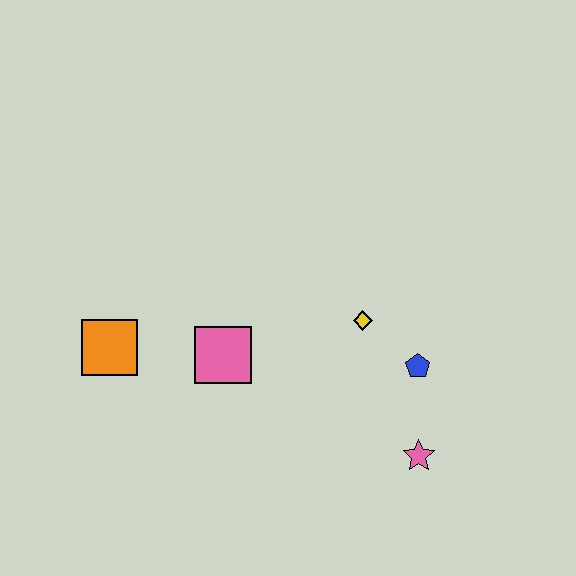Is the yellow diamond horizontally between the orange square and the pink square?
No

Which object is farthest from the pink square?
The pink star is farthest from the pink square.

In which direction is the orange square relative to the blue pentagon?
The orange square is to the left of the blue pentagon.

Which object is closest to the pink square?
The orange square is closest to the pink square.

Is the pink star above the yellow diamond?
No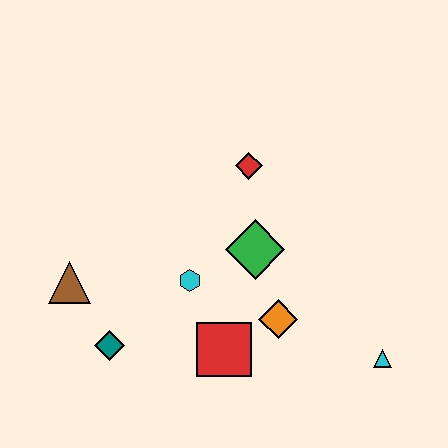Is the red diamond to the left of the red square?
No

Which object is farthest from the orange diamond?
The brown triangle is farthest from the orange diamond.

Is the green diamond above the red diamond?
No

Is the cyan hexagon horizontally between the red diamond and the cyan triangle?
No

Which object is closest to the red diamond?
The green diamond is closest to the red diamond.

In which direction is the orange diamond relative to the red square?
The orange diamond is to the right of the red square.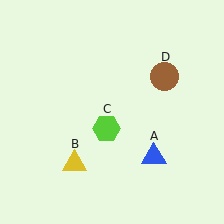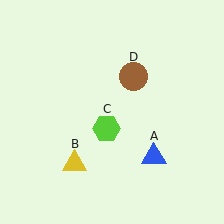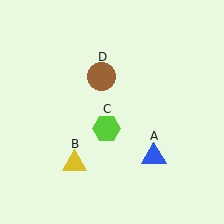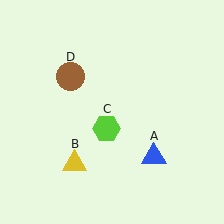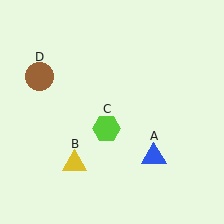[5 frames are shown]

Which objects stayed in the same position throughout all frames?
Blue triangle (object A) and yellow triangle (object B) and lime hexagon (object C) remained stationary.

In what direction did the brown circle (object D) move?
The brown circle (object D) moved left.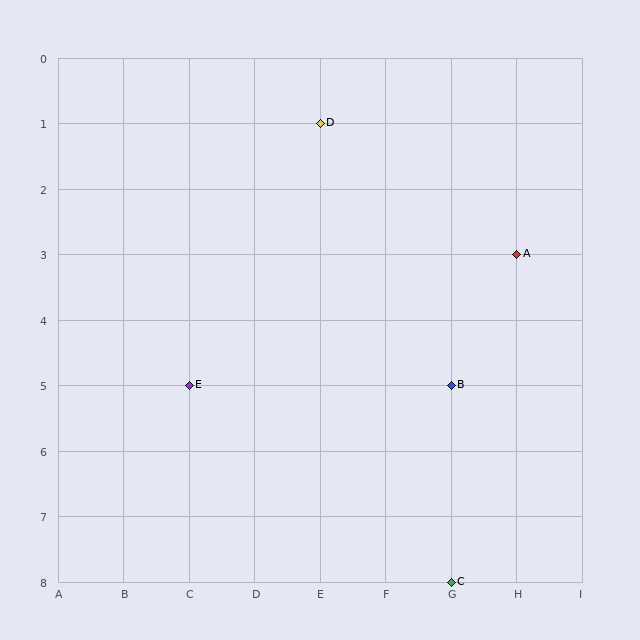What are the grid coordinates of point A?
Point A is at grid coordinates (H, 3).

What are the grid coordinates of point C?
Point C is at grid coordinates (G, 8).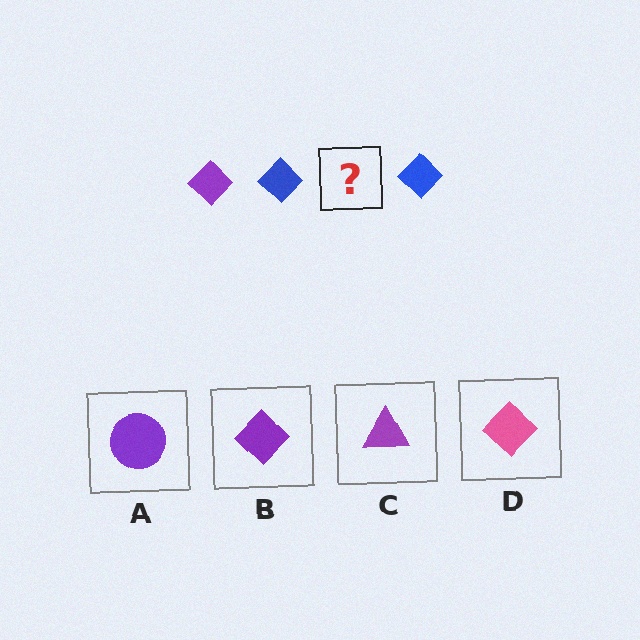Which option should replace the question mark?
Option B.